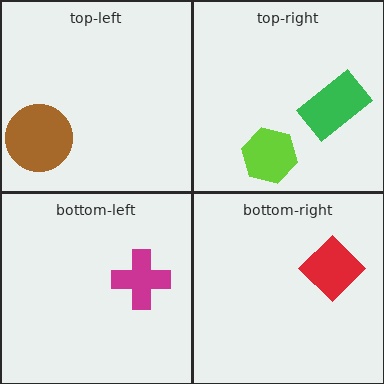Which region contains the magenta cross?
The bottom-left region.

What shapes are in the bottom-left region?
The magenta cross.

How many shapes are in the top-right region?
2.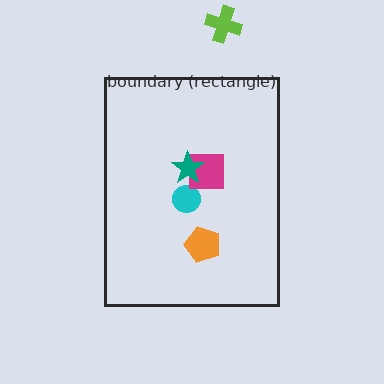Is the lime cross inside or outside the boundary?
Outside.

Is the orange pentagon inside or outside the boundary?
Inside.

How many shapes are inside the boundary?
4 inside, 1 outside.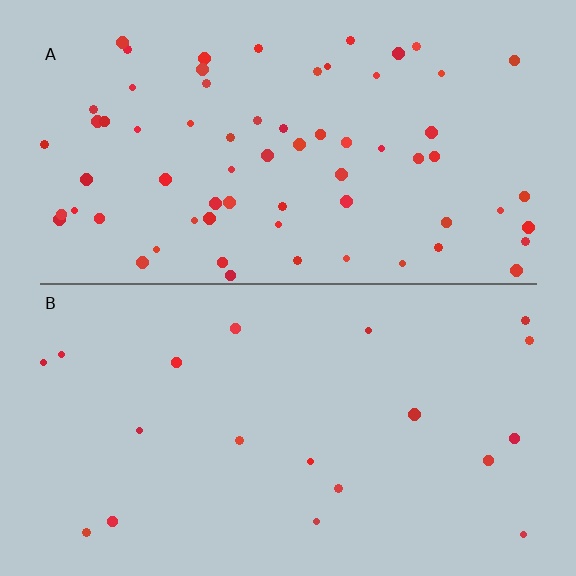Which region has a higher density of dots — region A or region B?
A (the top).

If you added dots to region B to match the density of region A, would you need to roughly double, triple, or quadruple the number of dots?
Approximately quadruple.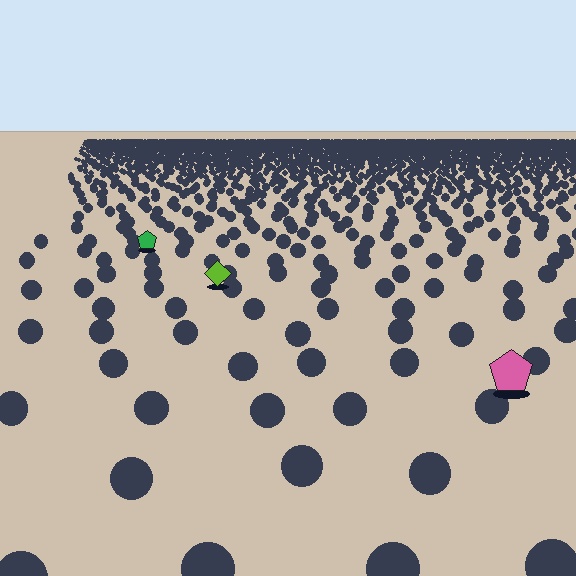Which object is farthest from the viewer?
The green pentagon is farthest from the viewer. It appears smaller and the ground texture around it is denser.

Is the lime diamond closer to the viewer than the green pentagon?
Yes. The lime diamond is closer — you can tell from the texture gradient: the ground texture is coarser near it.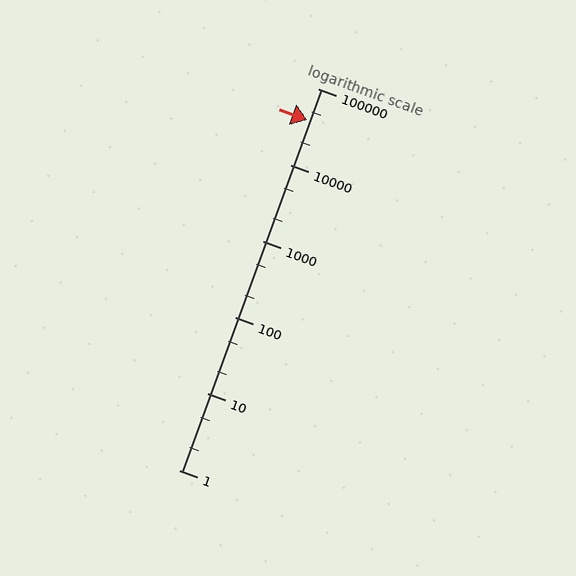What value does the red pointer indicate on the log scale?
The pointer indicates approximately 39000.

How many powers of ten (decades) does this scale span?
The scale spans 5 decades, from 1 to 100000.